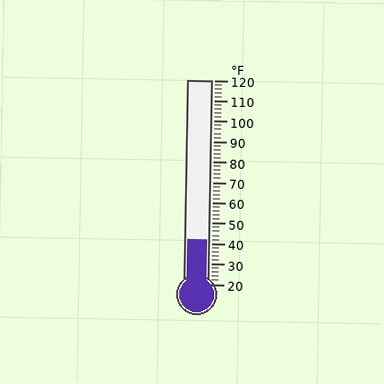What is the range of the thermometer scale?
The thermometer scale ranges from 20°F to 120°F.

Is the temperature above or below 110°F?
The temperature is below 110°F.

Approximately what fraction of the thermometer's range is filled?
The thermometer is filled to approximately 20% of its range.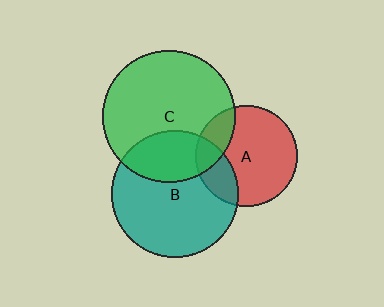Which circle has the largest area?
Circle C (green).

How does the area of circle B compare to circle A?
Approximately 1.6 times.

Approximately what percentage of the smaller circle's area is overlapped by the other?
Approximately 20%.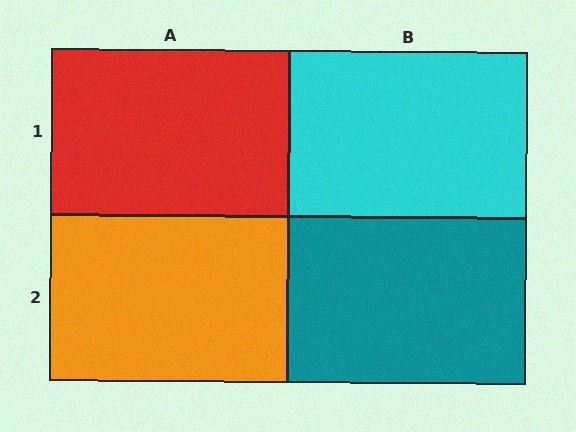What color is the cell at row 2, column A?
Orange.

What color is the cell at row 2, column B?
Teal.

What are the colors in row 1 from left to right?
Red, cyan.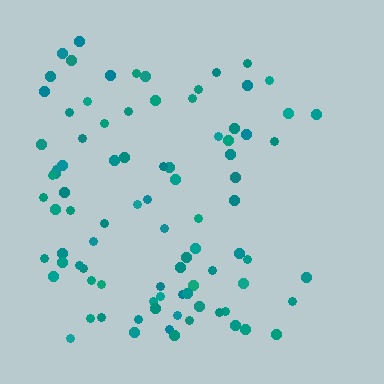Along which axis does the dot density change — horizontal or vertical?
Horizontal.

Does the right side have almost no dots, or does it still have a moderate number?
Still a moderate number, just noticeably fewer than the left.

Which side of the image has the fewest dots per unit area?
The right.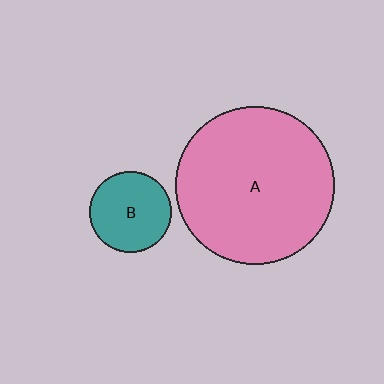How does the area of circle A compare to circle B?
Approximately 3.8 times.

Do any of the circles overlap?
No, none of the circles overlap.